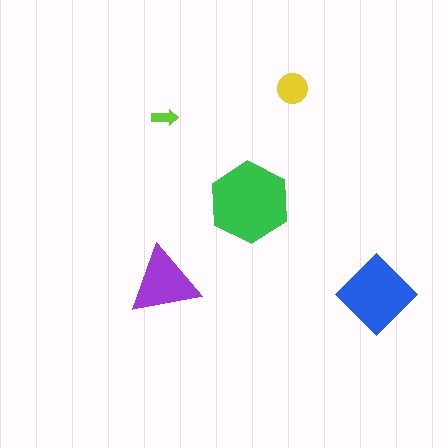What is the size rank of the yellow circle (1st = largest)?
4th.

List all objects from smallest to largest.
The lime arrow, the yellow circle, the purple triangle, the blue diamond, the green hexagon.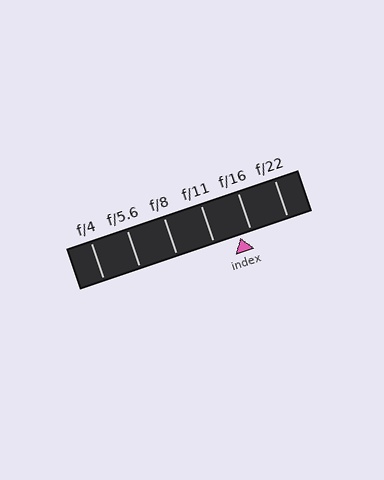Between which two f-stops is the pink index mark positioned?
The index mark is between f/11 and f/16.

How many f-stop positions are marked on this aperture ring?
There are 6 f-stop positions marked.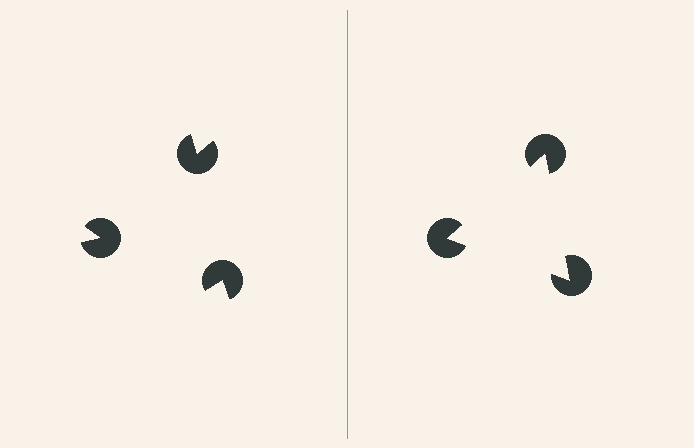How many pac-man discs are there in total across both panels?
6 — 3 on each side.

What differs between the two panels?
The pac-man discs are positioned identically on both sides; only the wedge orientations differ. On the right they align to a triangle; on the left they are misaligned.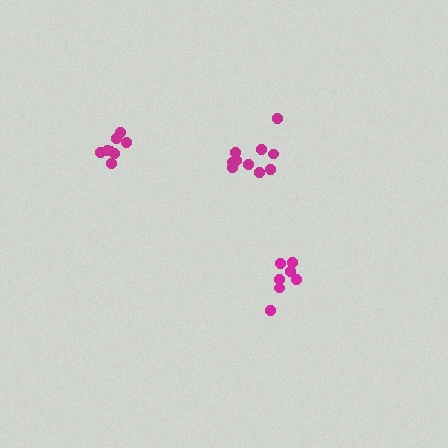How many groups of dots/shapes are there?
There are 3 groups.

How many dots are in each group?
Group 1: 7 dots, Group 2: 8 dots, Group 3: 10 dots (25 total).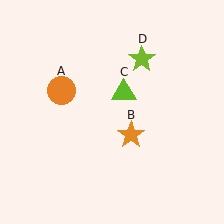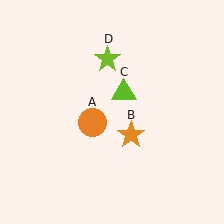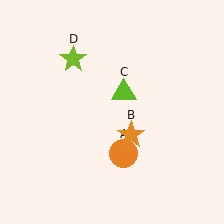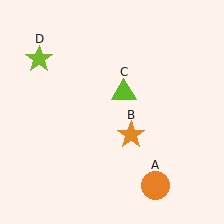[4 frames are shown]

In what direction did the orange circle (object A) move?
The orange circle (object A) moved down and to the right.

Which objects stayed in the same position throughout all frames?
Orange star (object B) and lime triangle (object C) remained stationary.